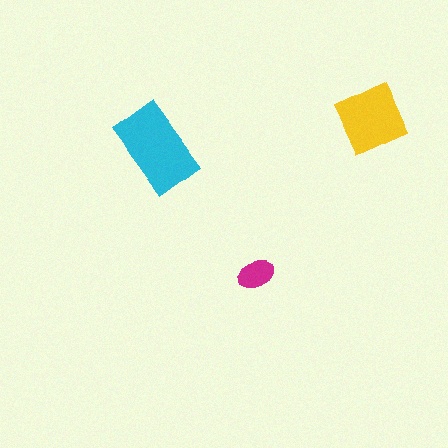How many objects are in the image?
There are 3 objects in the image.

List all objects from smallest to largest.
The magenta ellipse, the yellow diamond, the cyan rectangle.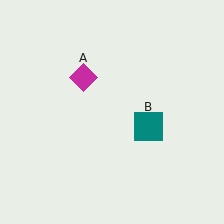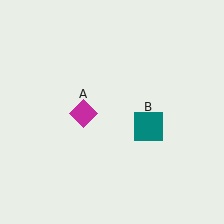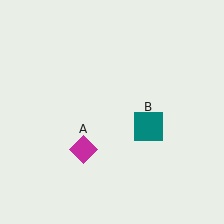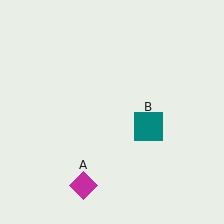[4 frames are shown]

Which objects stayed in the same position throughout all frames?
Teal square (object B) remained stationary.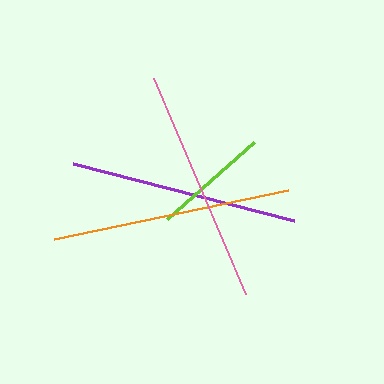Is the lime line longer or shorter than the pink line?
The pink line is longer than the lime line.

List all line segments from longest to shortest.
From longest to shortest: orange, pink, purple, lime.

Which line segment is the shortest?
The lime line is the shortest at approximately 115 pixels.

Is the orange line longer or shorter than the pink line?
The orange line is longer than the pink line.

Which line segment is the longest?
The orange line is the longest at approximately 238 pixels.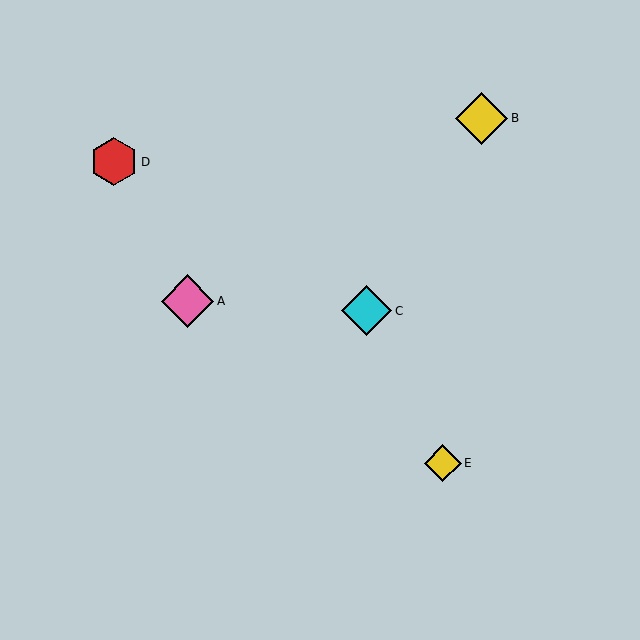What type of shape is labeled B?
Shape B is a yellow diamond.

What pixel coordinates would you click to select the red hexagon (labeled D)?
Click at (114, 162) to select the red hexagon D.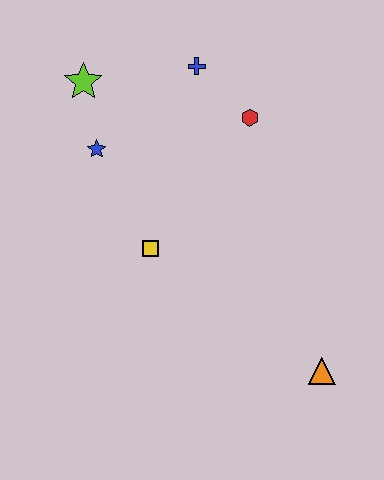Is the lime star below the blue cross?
Yes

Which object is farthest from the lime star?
The orange triangle is farthest from the lime star.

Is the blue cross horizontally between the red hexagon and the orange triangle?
No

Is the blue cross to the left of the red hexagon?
Yes